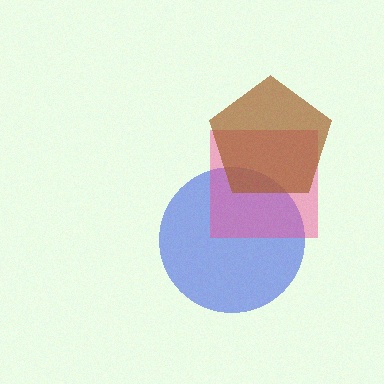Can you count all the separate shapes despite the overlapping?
Yes, there are 3 separate shapes.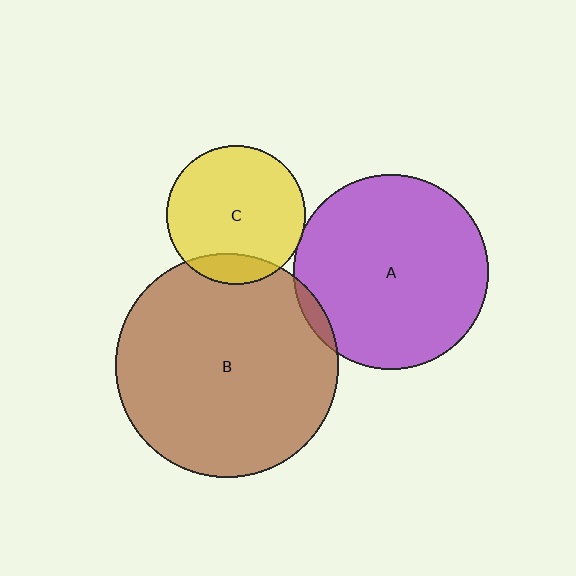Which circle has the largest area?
Circle B (brown).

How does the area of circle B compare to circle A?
Approximately 1.3 times.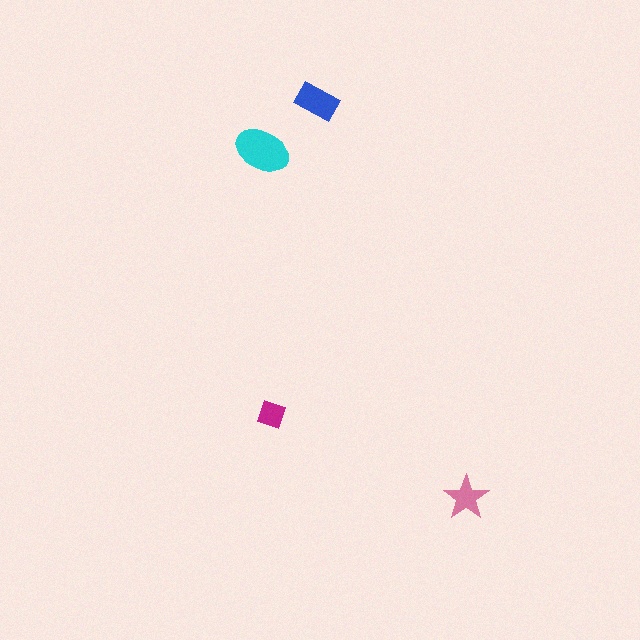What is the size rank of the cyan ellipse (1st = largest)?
1st.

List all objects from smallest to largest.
The magenta diamond, the pink star, the blue rectangle, the cyan ellipse.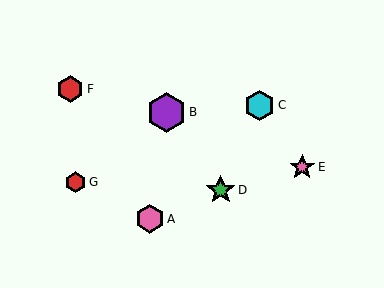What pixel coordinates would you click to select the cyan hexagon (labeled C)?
Click at (259, 105) to select the cyan hexagon C.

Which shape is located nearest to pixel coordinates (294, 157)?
The pink star (labeled E) at (302, 167) is nearest to that location.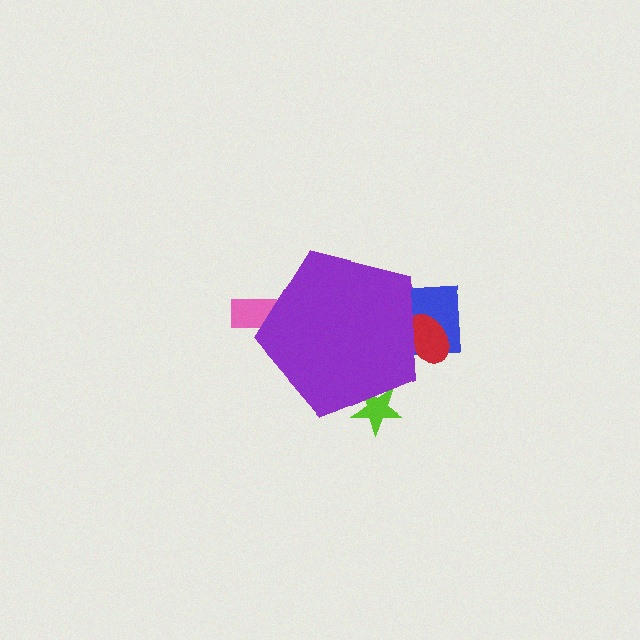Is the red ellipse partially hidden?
Yes, the red ellipse is partially hidden behind the purple pentagon.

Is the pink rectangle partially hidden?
Yes, the pink rectangle is partially hidden behind the purple pentagon.